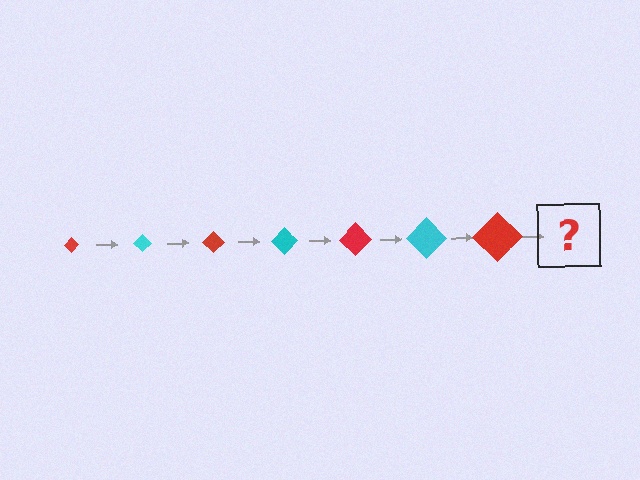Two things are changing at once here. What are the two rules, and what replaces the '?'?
The two rules are that the diamond grows larger each step and the color cycles through red and cyan. The '?' should be a cyan diamond, larger than the previous one.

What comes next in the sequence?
The next element should be a cyan diamond, larger than the previous one.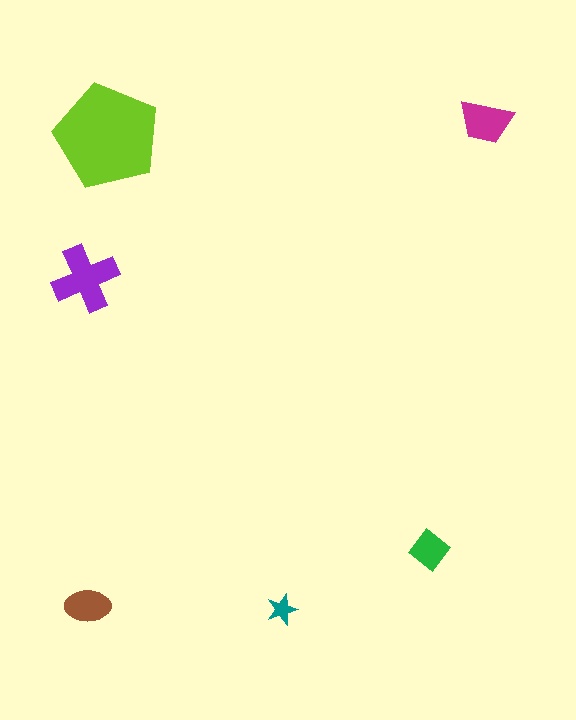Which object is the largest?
The lime pentagon.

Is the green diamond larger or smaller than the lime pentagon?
Smaller.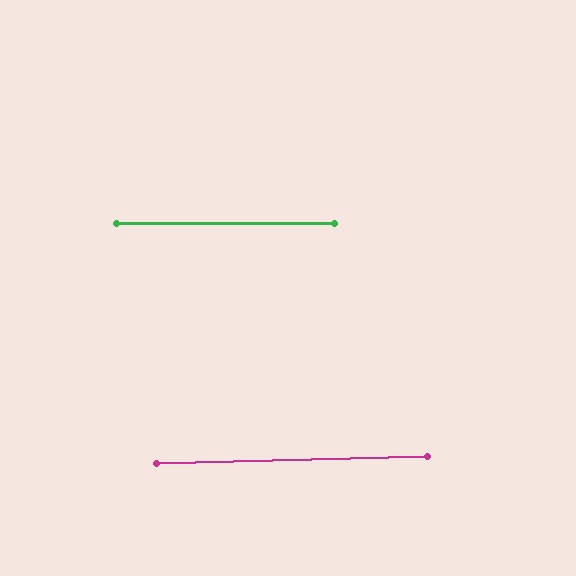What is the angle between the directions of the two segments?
Approximately 1 degree.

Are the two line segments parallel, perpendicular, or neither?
Parallel — their directions differ by only 1.4°.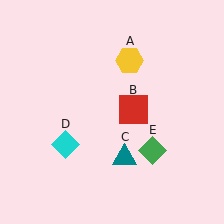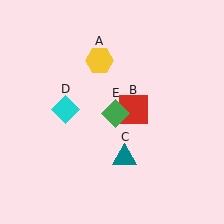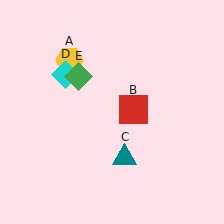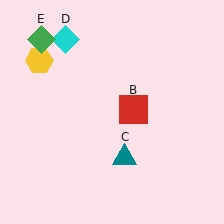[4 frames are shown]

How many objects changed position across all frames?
3 objects changed position: yellow hexagon (object A), cyan diamond (object D), green diamond (object E).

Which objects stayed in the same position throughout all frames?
Red square (object B) and teal triangle (object C) remained stationary.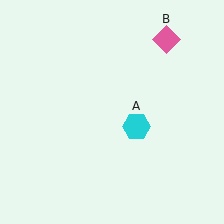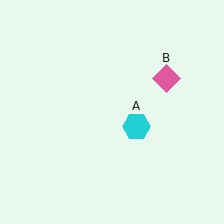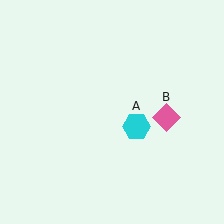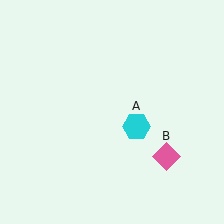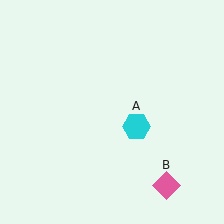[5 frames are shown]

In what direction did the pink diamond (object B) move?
The pink diamond (object B) moved down.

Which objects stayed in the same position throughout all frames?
Cyan hexagon (object A) remained stationary.